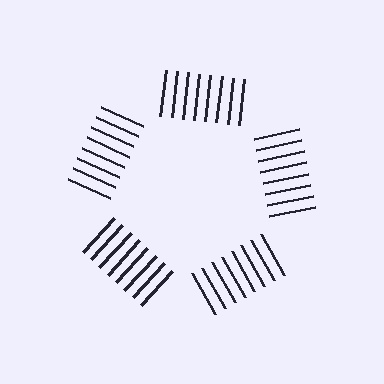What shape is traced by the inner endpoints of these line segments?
An illusory pentagon — the line segments terminate on its edges but no continuous stroke is drawn.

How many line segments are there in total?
40 — 8 along each of the 5 edges.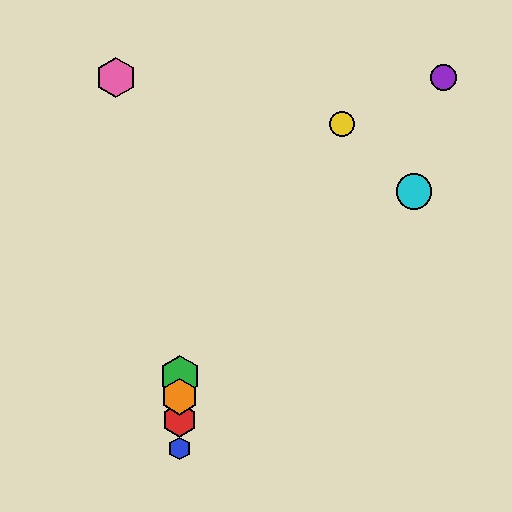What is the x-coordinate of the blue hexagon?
The blue hexagon is at x≈180.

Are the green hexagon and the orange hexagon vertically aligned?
Yes, both are at x≈180.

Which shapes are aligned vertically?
The red hexagon, the blue hexagon, the green hexagon, the orange hexagon are aligned vertically.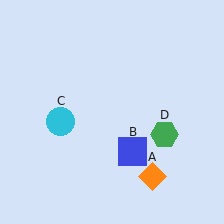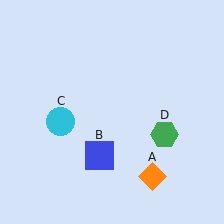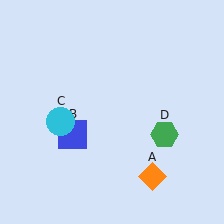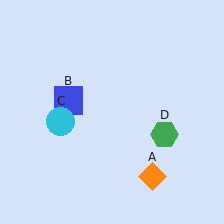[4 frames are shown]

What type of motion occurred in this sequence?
The blue square (object B) rotated clockwise around the center of the scene.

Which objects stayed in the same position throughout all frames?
Orange diamond (object A) and cyan circle (object C) and green hexagon (object D) remained stationary.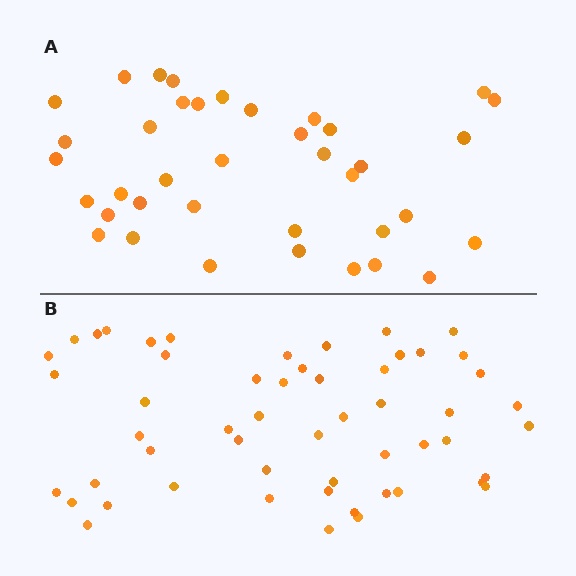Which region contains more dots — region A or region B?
Region B (the bottom region) has more dots.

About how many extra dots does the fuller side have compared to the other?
Region B has approximately 15 more dots than region A.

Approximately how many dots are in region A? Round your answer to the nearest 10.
About 40 dots. (The exact count is 38, which rounds to 40.)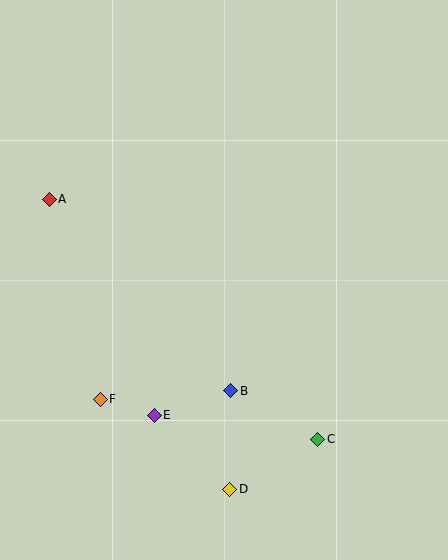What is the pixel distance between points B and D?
The distance between B and D is 98 pixels.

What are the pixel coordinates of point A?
Point A is at (49, 199).